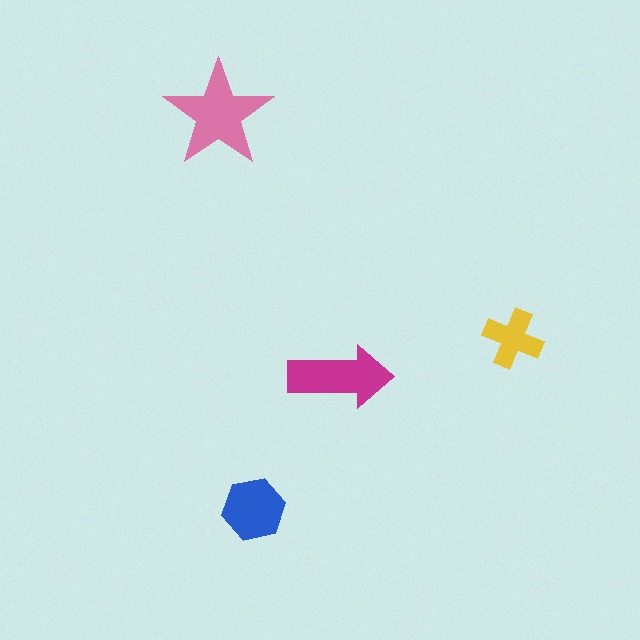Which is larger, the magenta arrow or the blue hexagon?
The magenta arrow.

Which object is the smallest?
The yellow cross.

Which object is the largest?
The pink star.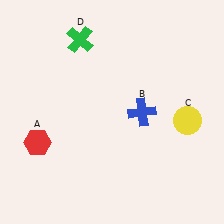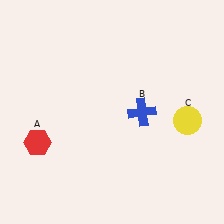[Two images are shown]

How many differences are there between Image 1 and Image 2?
There is 1 difference between the two images.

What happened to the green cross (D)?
The green cross (D) was removed in Image 2. It was in the top-left area of Image 1.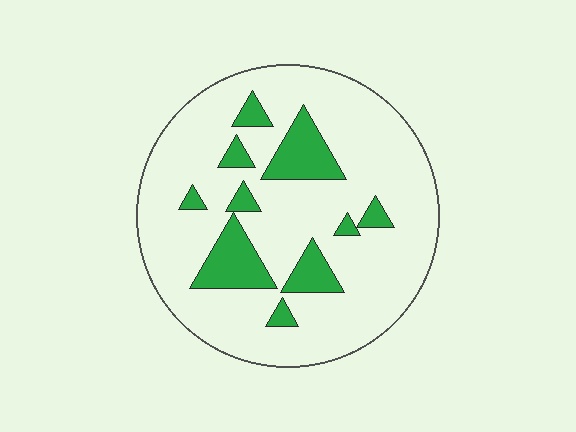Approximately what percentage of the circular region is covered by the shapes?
Approximately 15%.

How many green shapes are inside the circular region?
10.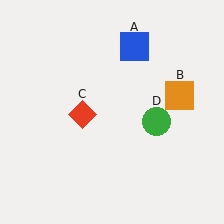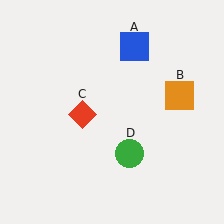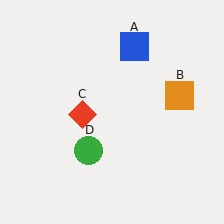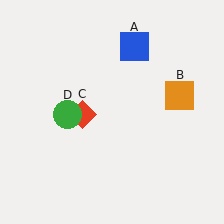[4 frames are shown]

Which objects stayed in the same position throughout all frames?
Blue square (object A) and orange square (object B) and red diamond (object C) remained stationary.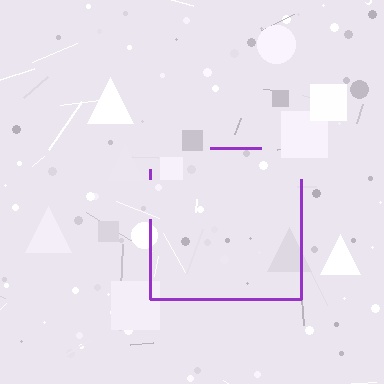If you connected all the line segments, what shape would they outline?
They would outline a square.